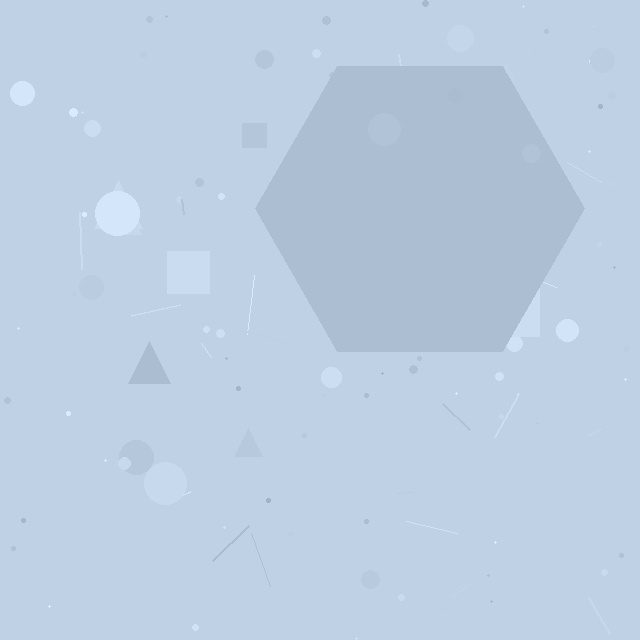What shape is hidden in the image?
A hexagon is hidden in the image.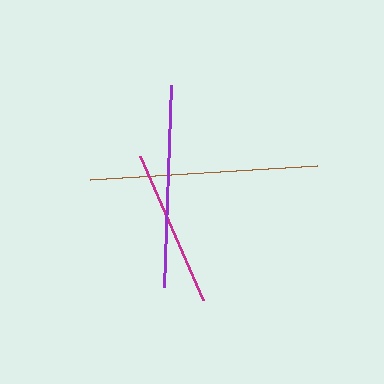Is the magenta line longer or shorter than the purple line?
The purple line is longer than the magenta line.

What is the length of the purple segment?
The purple segment is approximately 202 pixels long.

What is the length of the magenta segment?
The magenta segment is approximately 158 pixels long.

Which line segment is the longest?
The brown line is the longest at approximately 228 pixels.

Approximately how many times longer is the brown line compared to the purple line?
The brown line is approximately 1.1 times the length of the purple line.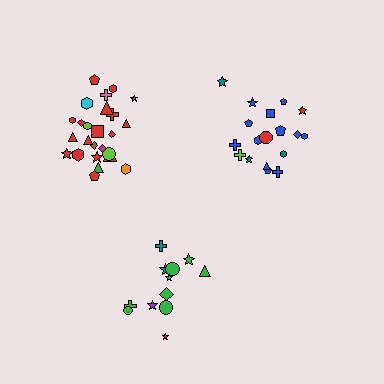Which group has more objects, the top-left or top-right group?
The top-left group.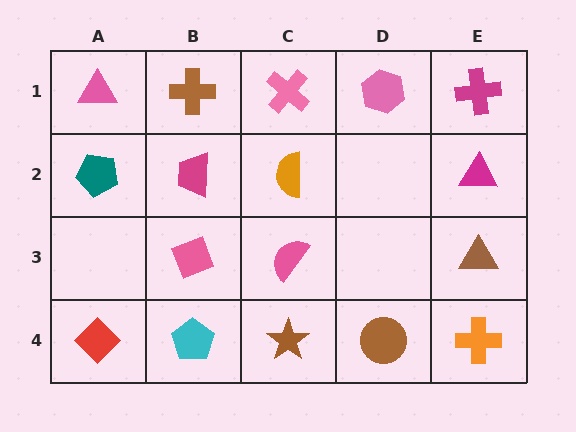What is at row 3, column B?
A pink diamond.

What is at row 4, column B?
A cyan pentagon.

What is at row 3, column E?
A brown triangle.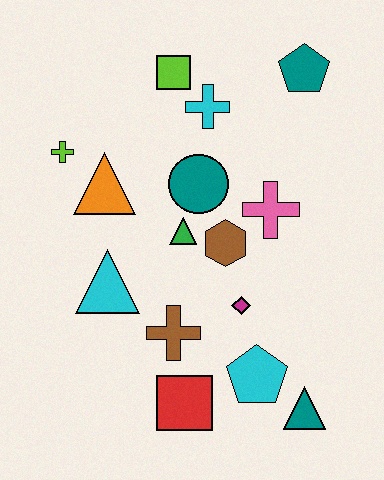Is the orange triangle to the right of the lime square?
No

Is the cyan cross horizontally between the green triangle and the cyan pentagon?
Yes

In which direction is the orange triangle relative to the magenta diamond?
The orange triangle is to the left of the magenta diamond.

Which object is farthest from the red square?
The teal pentagon is farthest from the red square.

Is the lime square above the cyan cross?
Yes